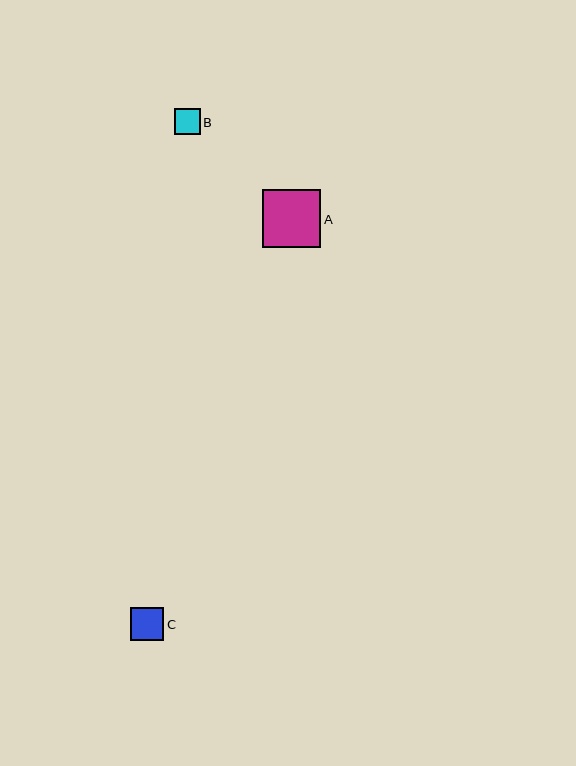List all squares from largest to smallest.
From largest to smallest: A, C, B.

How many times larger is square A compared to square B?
Square A is approximately 2.2 times the size of square B.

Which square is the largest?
Square A is the largest with a size of approximately 58 pixels.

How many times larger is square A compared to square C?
Square A is approximately 1.8 times the size of square C.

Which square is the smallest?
Square B is the smallest with a size of approximately 26 pixels.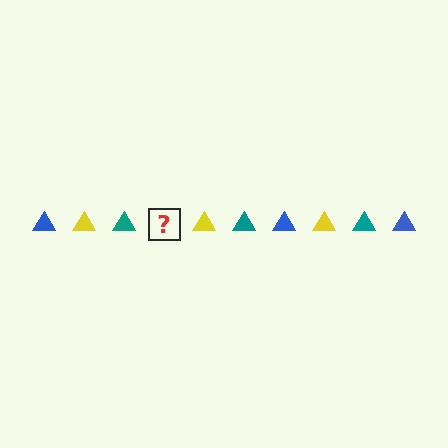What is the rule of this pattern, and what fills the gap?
The rule is that the pattern cycles through blue, yellow, teal triangles. The gap should be filled with a blue triangle.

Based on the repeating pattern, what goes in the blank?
The blank should be a blue triangle.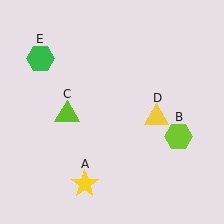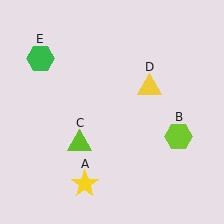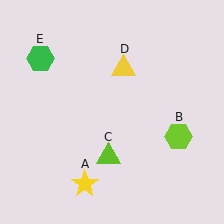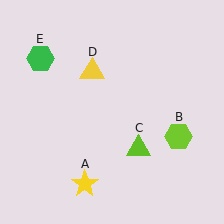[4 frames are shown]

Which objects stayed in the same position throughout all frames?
Yellow star (object A) and lime hexagon (object B) and green hexagon (object E) remained stationary.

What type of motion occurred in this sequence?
The lime triangle (object C), yellow triangle (object D) rotated counterclockwise around the center of the scene.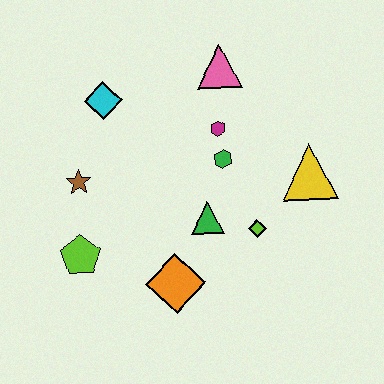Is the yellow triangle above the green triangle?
Yes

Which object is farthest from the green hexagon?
The lime pentagon is farthest from the green hexagon.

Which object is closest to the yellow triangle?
The lime diamond is closest to the yellow triangle.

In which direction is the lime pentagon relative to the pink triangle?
The lime pentagon is below the pink triangle.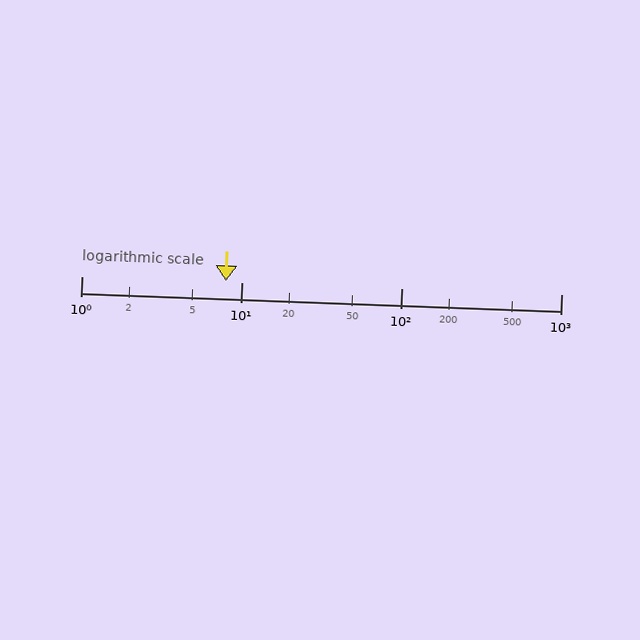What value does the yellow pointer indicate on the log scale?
The pointer indicates approximately 8.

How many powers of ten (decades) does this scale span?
The scale spans 3 decades, from 1 to 1000.